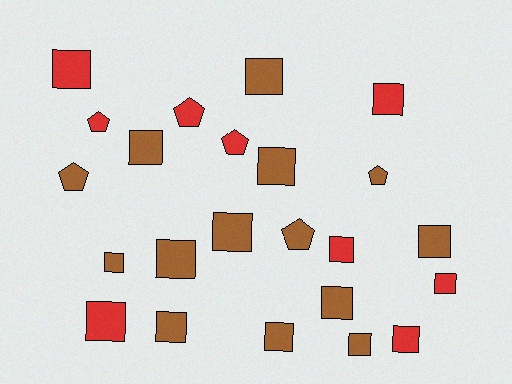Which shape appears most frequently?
Square, with 17 objects.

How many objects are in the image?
There are 23 objects.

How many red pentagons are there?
There are 3 red pentagons.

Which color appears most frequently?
Brown, with 14 objects.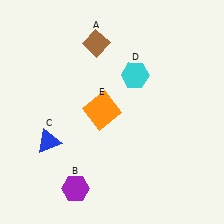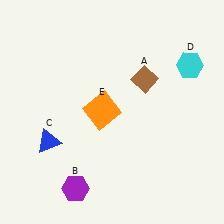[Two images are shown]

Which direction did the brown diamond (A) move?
The brown diamond (A) moved right.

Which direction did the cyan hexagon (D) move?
The cyan hexagon (D) moved right.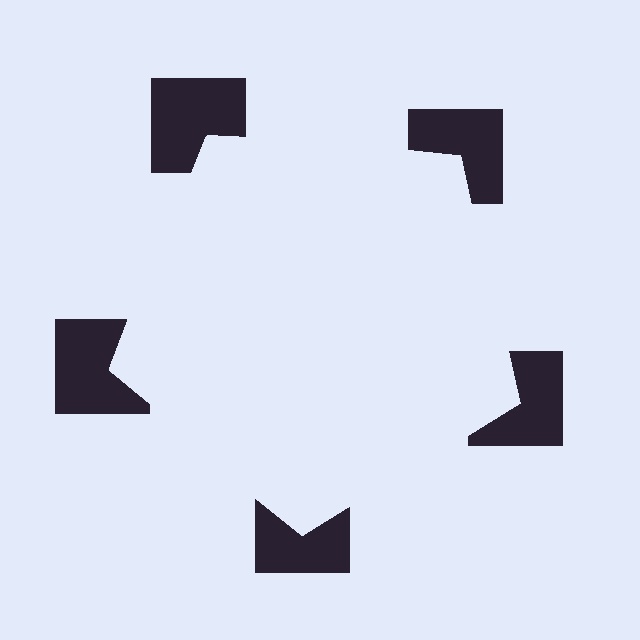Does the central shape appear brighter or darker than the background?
It typically appears slightly brighter than the background, even though no actual brightness change is drawn.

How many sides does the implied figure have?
5 sides.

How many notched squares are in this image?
There are 5 — one at each vertex of the illusory pentagon.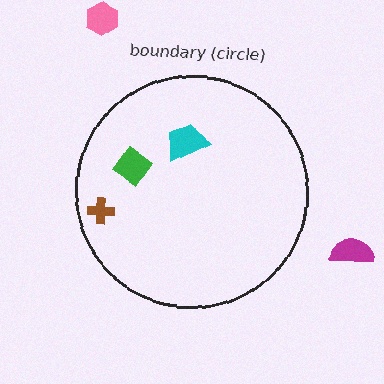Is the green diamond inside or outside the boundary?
Inside.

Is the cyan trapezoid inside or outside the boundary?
Inside.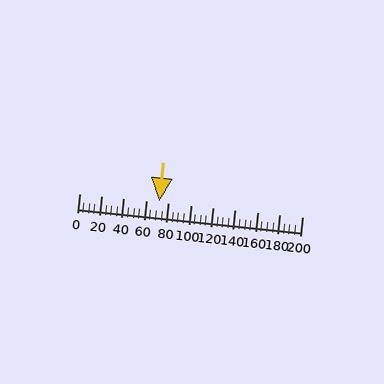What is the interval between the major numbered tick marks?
The major tick marks are spaced 20 units apart.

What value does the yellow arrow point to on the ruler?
The yellow arrow points to approximately 72.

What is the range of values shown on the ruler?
The ruler shows values from 0 to 200.